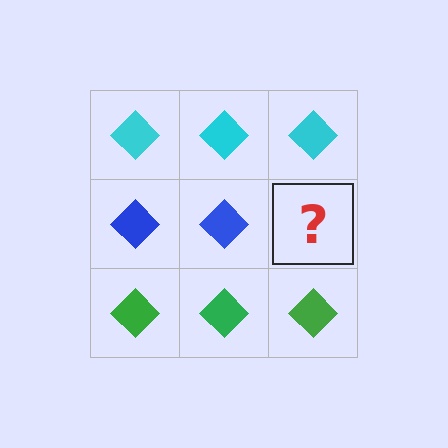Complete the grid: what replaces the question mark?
The question mark should be replaced with a blue diamond.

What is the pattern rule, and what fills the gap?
The rule is that each row has a consistent color. The gap should be filled with a blue diamond.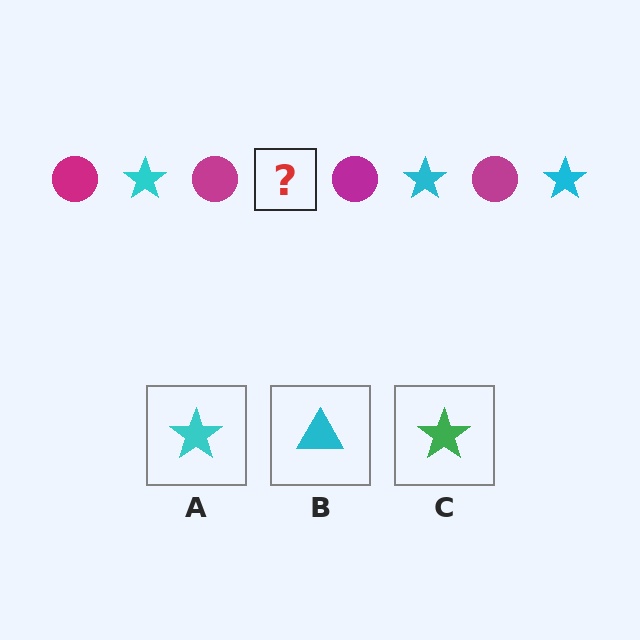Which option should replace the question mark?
Option A.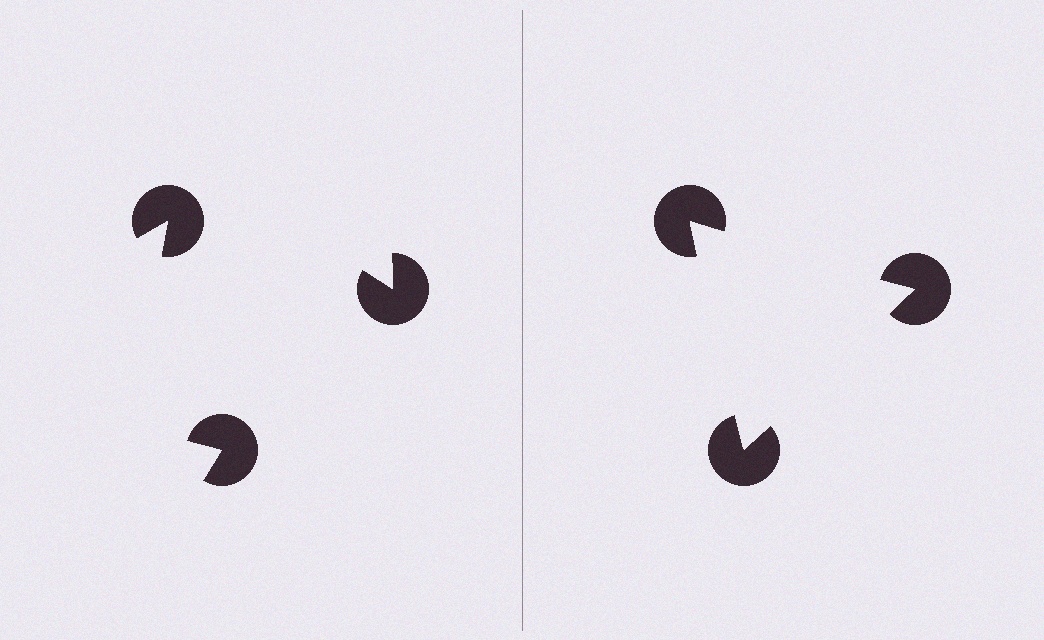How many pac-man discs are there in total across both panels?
6 — 3 on each side.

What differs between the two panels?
The pac-man discs are positioned identically on both sides; only the wedge orientations differ. On the right they align to a triangle; on the left they are misaligned.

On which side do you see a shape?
An illusory triangle appears on the right side. On the left side the wedge cuts are rotated, so no coherent shape forms.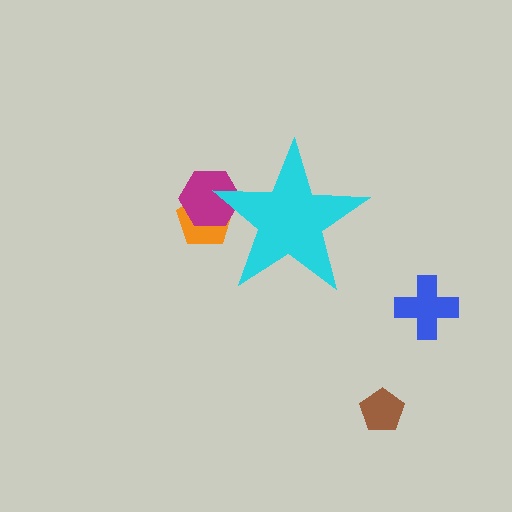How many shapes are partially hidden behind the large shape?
2 shapes are partially hidden.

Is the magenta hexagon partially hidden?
Yes, the magenta hexagon is partially hidden behind the cyan star.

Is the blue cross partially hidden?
No, the blue cross is fully visible.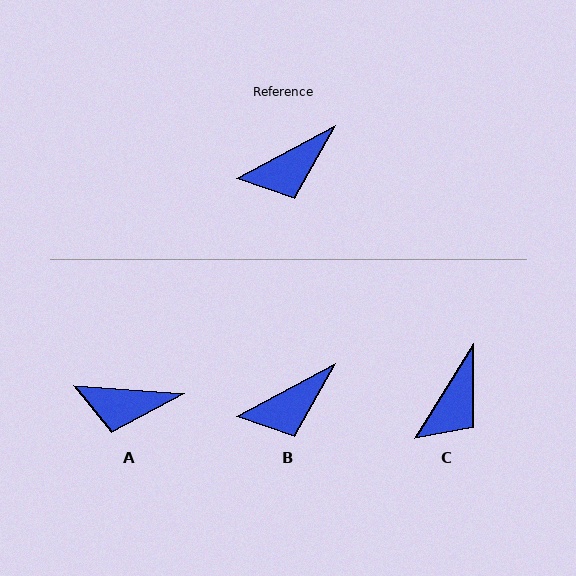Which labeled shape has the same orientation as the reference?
B.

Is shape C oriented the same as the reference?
No, it is off by about 30 degrees.